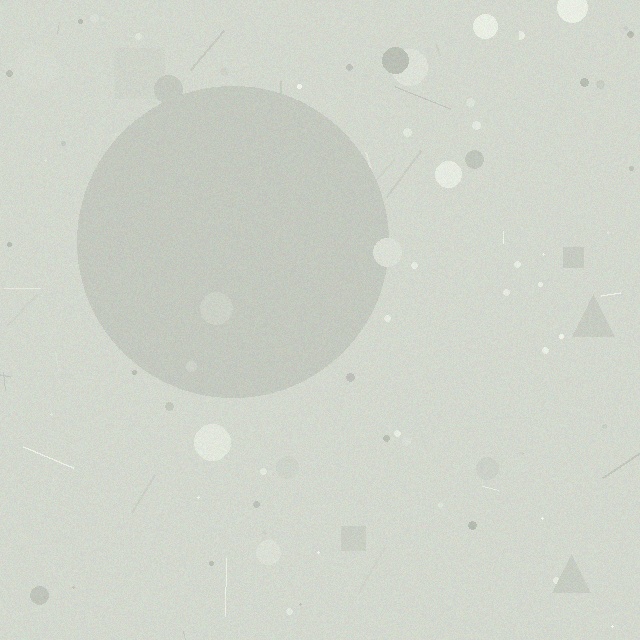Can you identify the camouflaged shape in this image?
The camouflaged shape is a circle.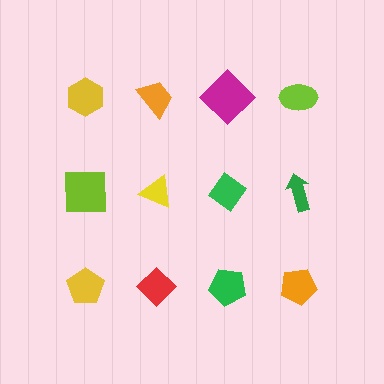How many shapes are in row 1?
4 shapes.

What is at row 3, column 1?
A yellow pentagon.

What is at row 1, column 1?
A yellow hexagon.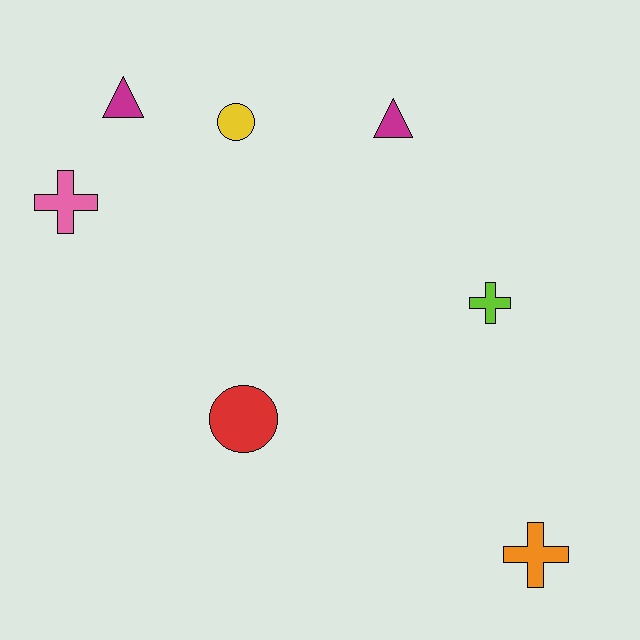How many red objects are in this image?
There is 1 red object.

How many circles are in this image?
There are 2 circles.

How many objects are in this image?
There are 7 objects.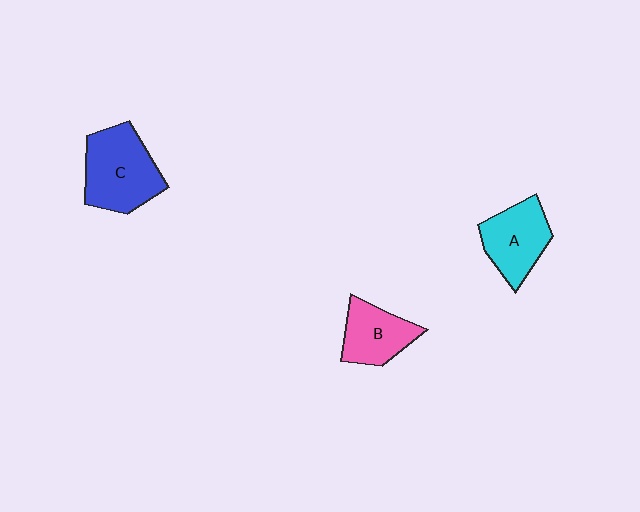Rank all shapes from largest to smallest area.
From largest to smallest: C (blue), A (cyan), B (pink).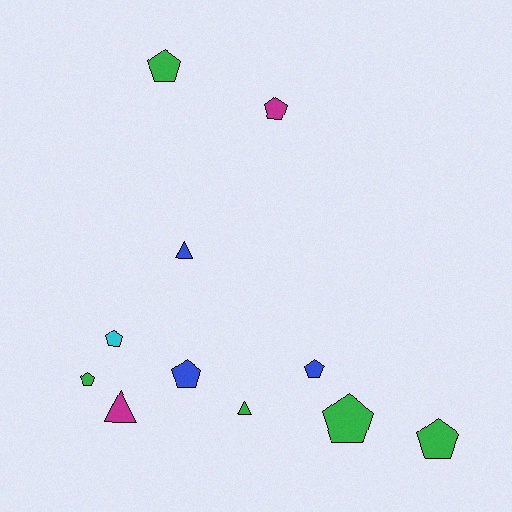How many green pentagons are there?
There are 4 green pentagons.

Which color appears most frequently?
Green, with 5 objects.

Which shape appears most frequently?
Pentagon, with 8 objects.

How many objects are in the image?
There are 11 objects.